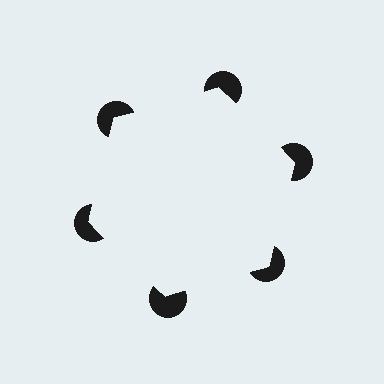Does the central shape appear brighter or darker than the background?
It typically appears slightly brighter than the background, even though no actual brightness change is drawn.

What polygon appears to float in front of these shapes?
An illusory hexagon — its edges are inferred from the aligned wedge cuts in the pac-man discs, not physically drawn.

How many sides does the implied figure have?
6 sides.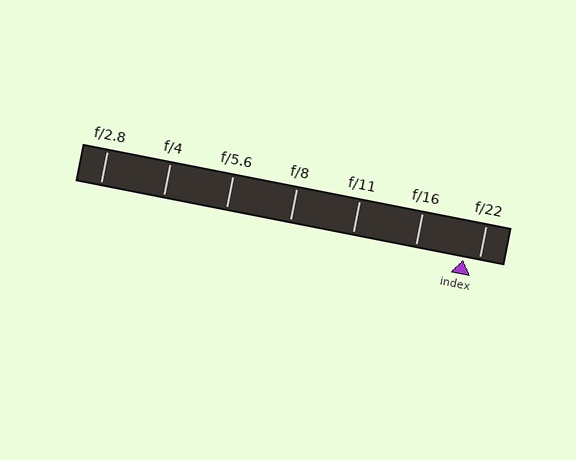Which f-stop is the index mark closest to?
The index mark is closest to f/22.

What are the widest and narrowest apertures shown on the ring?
The widest aperture shown is f/2.8 and the narrowest is f/22.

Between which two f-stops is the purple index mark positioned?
The index mark is between f/16 and f/22.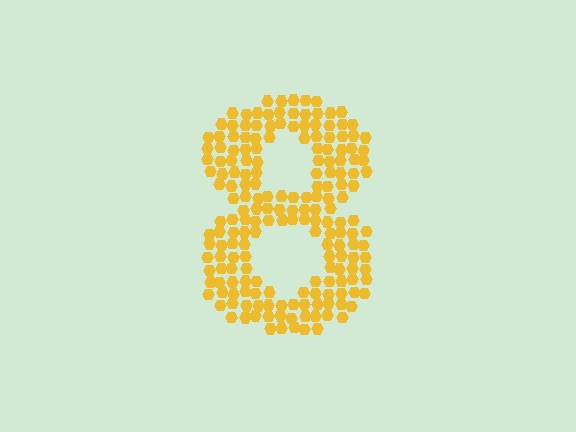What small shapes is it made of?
It is made of small hexagons.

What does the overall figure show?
The overall figure shows the digit 8.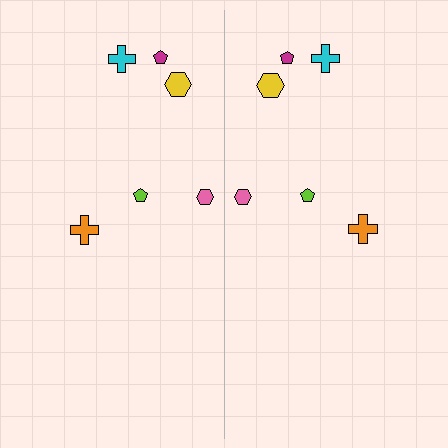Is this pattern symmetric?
Yes, this pattern has bilateral (reflection) symmetry.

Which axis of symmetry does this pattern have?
The pattern has a vertical axis of symmetry running through the center of the image.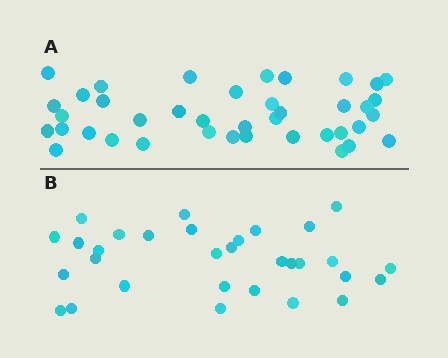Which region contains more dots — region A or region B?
Region A (the top region) has more dots.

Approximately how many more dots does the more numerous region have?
Region A has roughly 8 or so more dots than region B.